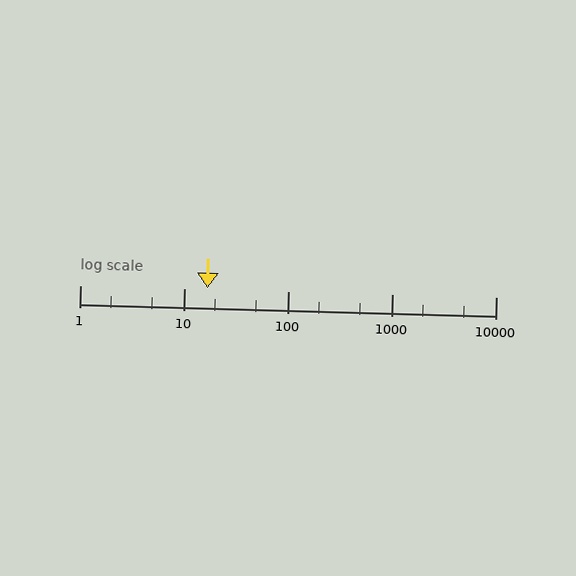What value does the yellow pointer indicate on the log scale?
The pointer indicates approximately 17.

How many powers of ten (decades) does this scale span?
The scale spans 4 decades, from 1 to 10000.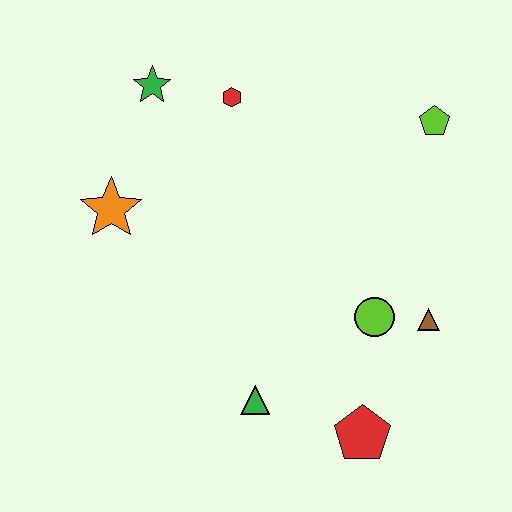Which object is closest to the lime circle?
The brown triangle is closest to the lime circle.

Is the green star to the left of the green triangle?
Yes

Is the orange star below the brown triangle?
No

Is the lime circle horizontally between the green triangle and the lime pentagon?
Yes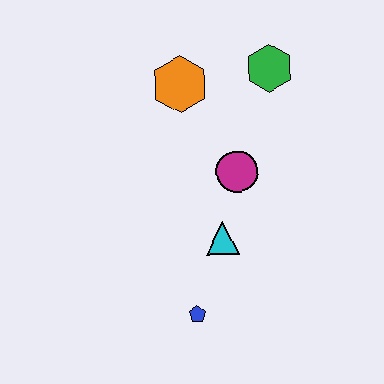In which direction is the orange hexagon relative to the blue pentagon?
The orange hexagon is above the blue pentagon.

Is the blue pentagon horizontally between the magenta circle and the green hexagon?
No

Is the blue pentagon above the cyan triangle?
No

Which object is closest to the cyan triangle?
The magenta circle is closest to the cyan triangle.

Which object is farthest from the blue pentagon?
The green hexagon is farthest from the blue pentagon.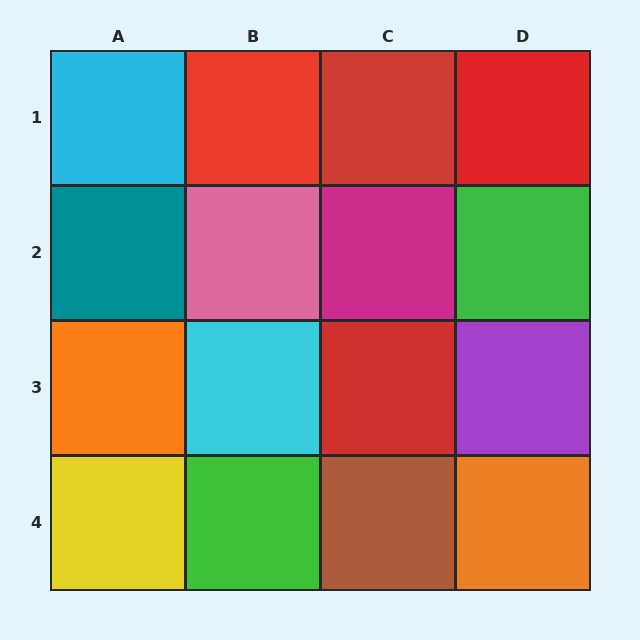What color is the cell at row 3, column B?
Cyan.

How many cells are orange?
2 cells are orange.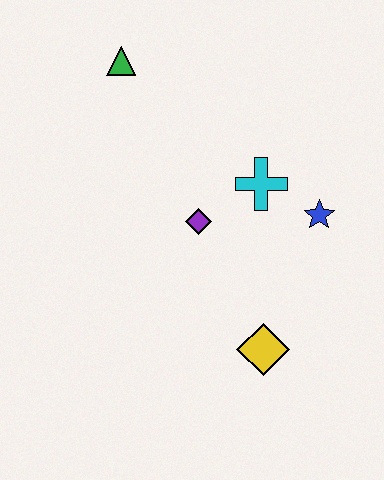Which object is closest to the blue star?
The cyan cross is closest to the blue star.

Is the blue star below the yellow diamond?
No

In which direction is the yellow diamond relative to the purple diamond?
The yellow diamond is below the purple diamond.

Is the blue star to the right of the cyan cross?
Yes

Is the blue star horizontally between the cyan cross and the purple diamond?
No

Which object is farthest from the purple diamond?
The green triangle is farthest from the purple diamond.